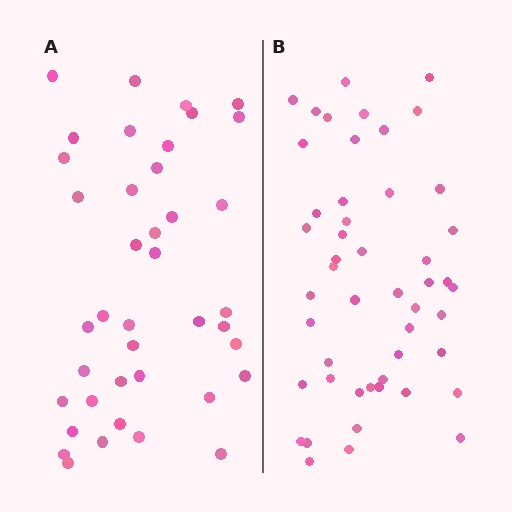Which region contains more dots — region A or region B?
Region B (the right region) has more dots.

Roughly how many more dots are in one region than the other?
Region B has roughly 8 or so more dots than region A.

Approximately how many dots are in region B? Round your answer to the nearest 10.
About 50 dots. (The exact count is 49, which rounds to 50.)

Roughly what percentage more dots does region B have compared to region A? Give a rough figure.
About 20% more.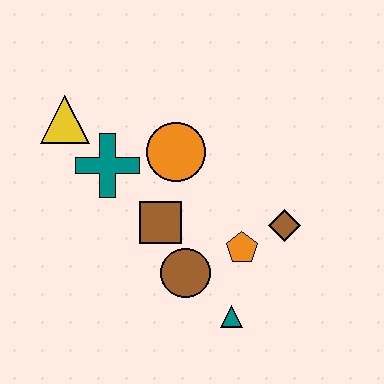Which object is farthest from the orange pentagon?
The yellow triangle is farthest from the orange pentagon.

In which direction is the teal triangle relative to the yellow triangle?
The teal triangle is below the yellow triangle.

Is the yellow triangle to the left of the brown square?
Yes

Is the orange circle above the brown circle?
Yes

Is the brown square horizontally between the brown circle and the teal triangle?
No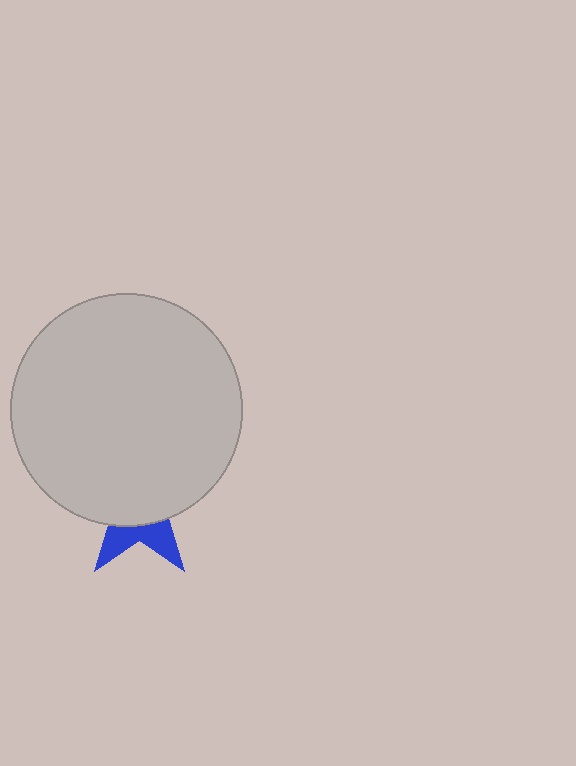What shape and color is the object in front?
The object in front is a light gray circle.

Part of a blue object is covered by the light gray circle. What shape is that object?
It is a star.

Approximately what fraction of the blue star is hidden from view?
Roughly 69% of the blue star is hidden behind the light gray circle.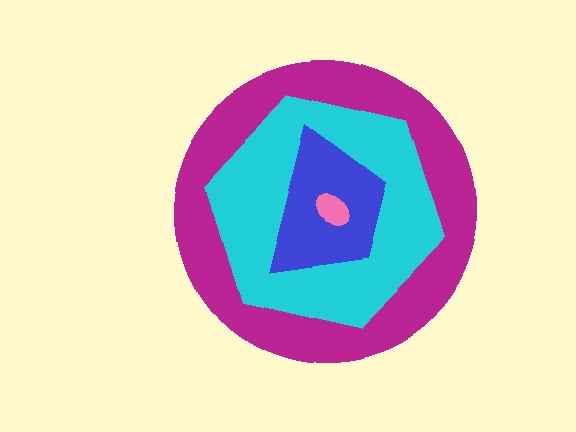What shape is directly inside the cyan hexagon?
The blue trapezoid.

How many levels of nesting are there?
4.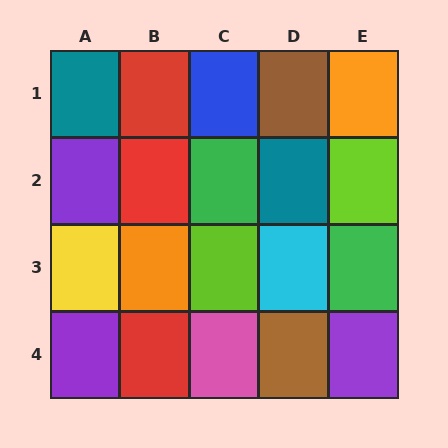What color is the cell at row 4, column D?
Brown.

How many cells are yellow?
1 cell is yellow.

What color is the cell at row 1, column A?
Teal.